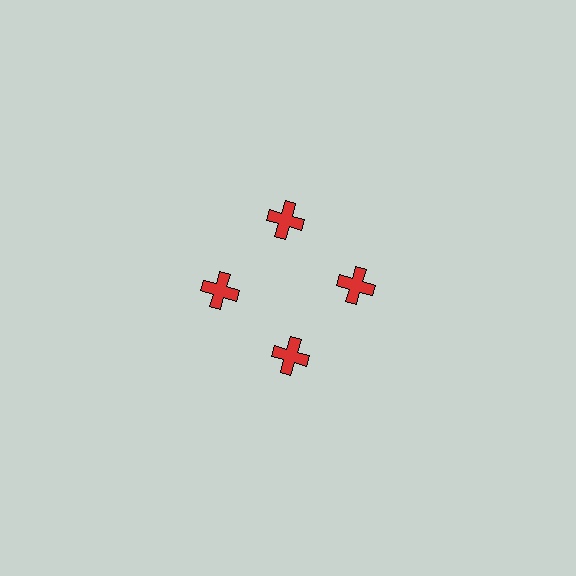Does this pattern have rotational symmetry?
Yes, this pattern has 4-fold rotational symmetry. It looks the same after rotating 90 degrees around the center.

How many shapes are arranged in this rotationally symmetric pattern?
There are 4 shapes, arranged in 4 groups of 1.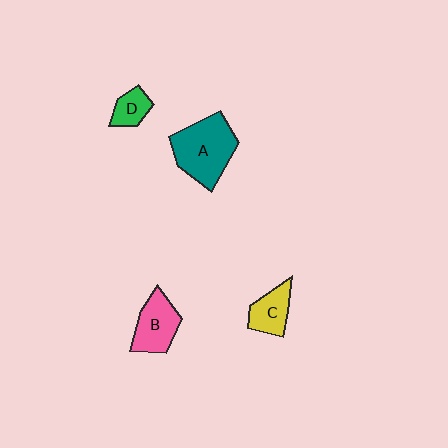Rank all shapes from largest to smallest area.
From largest to smallest: A (teal), B (pink), C (yellow), D (green).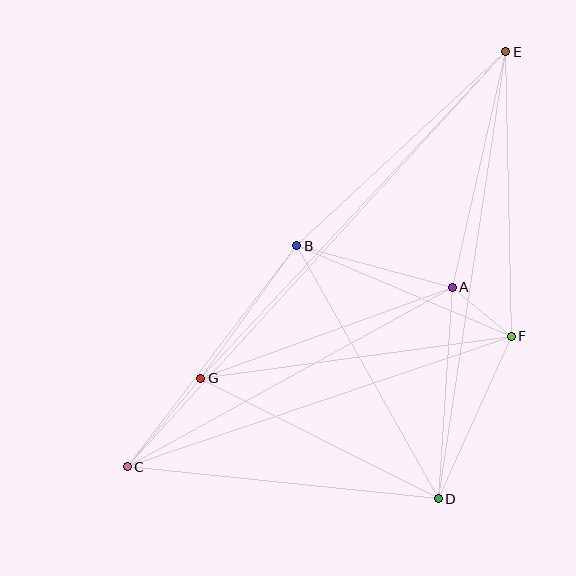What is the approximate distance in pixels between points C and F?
The distance between C and F is approximately 405 pixels.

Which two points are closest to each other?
Points A and F are closest to each other.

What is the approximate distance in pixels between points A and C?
The distance between A and C is approximately 371 pixels.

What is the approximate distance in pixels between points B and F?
The distance between B and F is approximately 233 pixels.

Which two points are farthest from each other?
Points C and E are farthest from each other.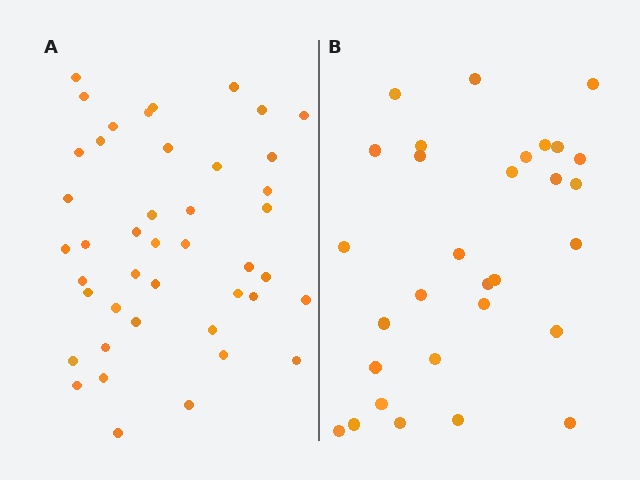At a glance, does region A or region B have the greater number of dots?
Region A (the left region) has more dots.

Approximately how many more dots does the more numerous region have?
Region A has approximately 15 more dots than region B.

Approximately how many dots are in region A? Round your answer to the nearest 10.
About 40 dots. (The exact count is 43, which rounds to 40.)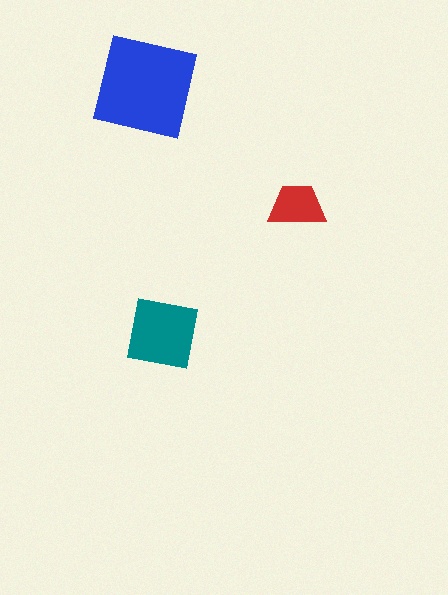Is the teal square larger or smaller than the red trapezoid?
Larger.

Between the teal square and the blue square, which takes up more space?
The blue square.